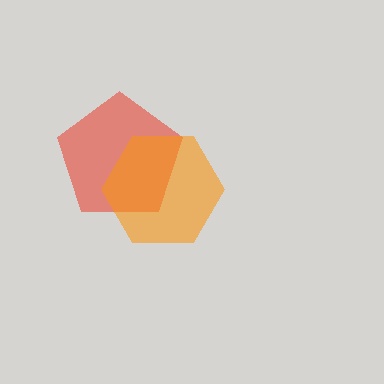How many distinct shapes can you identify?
There are 2 distinct shapes: a red pentagon, an orange hexagon.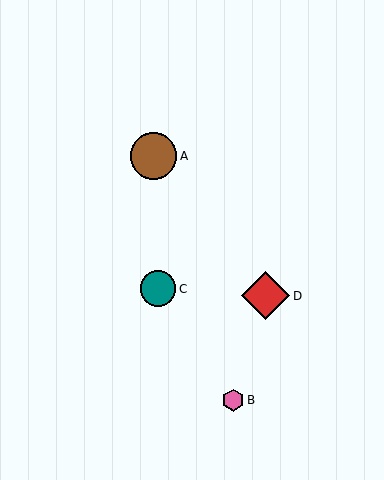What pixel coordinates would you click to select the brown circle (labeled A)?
Click at (154, 156) to select the brown circle A.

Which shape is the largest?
The red diamond (labeled D) is the largest.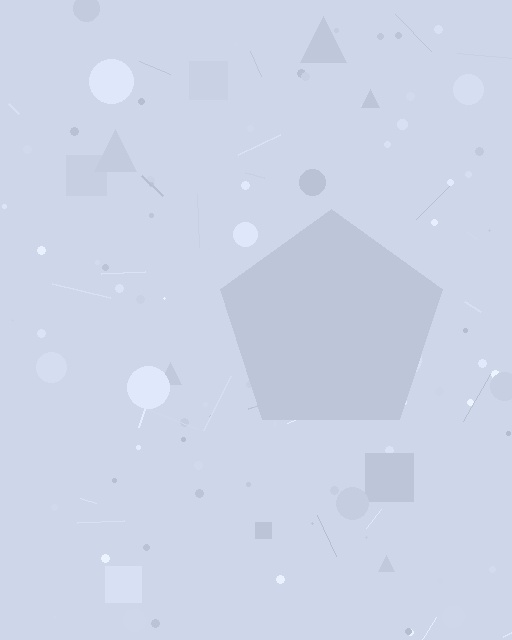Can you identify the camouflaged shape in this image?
The camouflaged shape is a pentagon.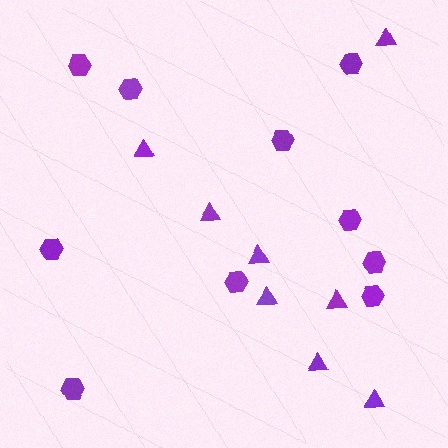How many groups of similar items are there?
There are 2 groups: one group of hexagons (10) and one group of triangles (8).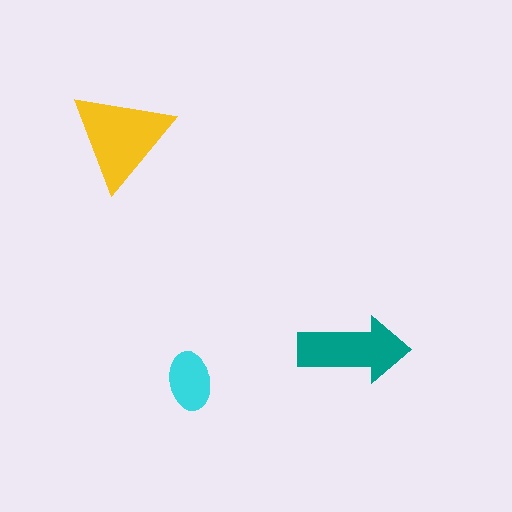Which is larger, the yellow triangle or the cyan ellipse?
The yellow triangle.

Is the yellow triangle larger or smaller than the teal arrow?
Larger.